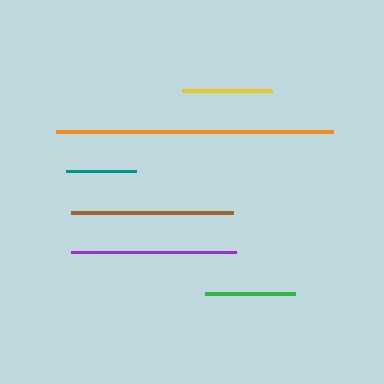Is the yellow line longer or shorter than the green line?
The yellow line is longer than the green line.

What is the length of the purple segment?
The purple segment is approximately 165 pixels long.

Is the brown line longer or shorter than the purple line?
The purple line is longer than the brown line.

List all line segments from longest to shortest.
From longest to shortest: orange, purple, brown, yellow, green, teal.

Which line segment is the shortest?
The teal line is the shortest at approximately 70 pixels.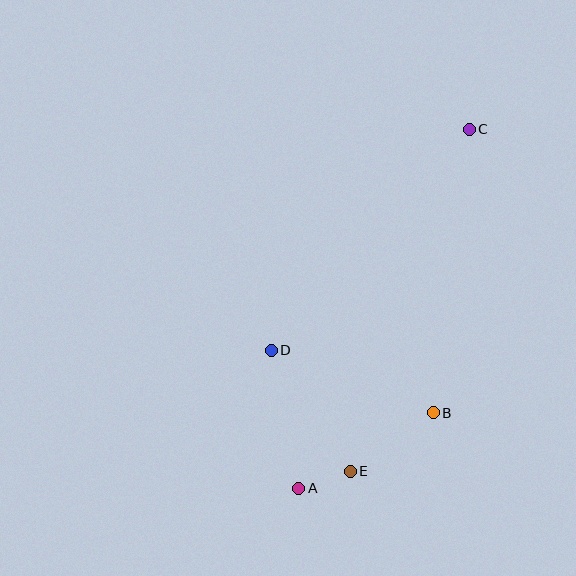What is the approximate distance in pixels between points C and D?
The distance between C and D is approximately 297 pixels.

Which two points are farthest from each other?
Points A and C are farthest from each other.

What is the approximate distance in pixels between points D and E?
The distance between D and E is approximately 144 pixels.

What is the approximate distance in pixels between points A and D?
The distance between A and D is approximately 141 pixels.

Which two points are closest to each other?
Points A and E are closest to each other.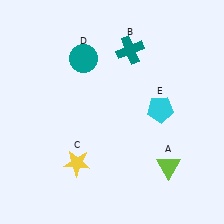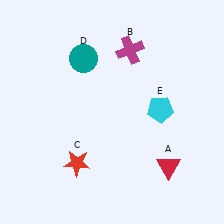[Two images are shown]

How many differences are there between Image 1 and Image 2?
There are 3 differences between the two images.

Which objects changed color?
A changed from lime to red. B changed from teal to magenta. C changed from yellow to red.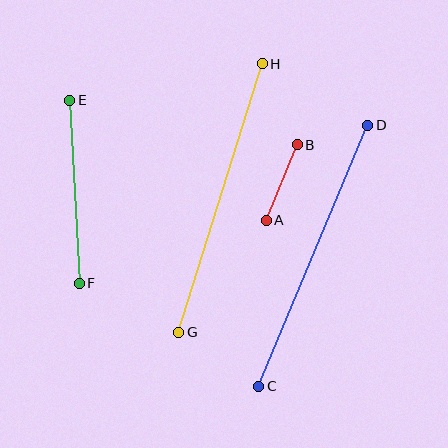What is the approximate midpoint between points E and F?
The midpoint is at approximately (74, 192) pixels.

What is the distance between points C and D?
The distance is approximately 283 pixels.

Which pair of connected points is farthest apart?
Points C and D are farthest apart.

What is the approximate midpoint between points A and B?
The midpoint is at approximately (282, 182) pixels.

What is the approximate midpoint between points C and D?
The midpoint is at approximately (313, 256) pixels.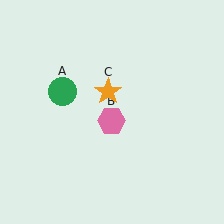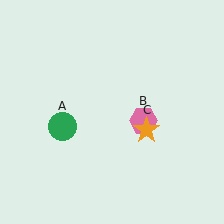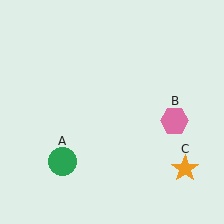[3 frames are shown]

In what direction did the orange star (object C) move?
The orange star (object C) moved down and to the right.